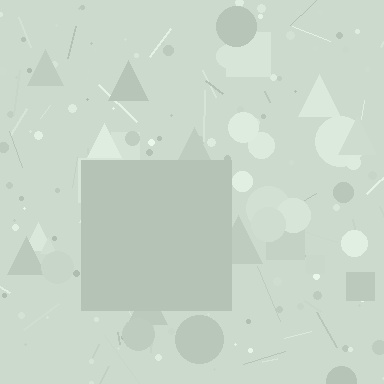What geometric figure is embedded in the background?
A square is embedded in the background.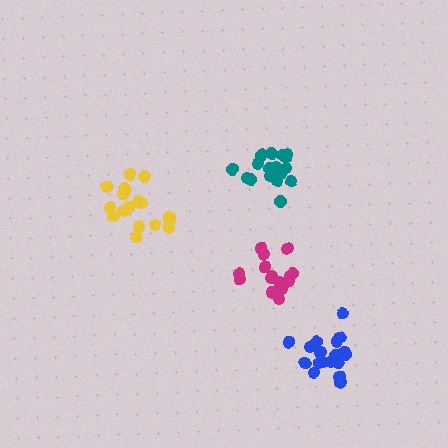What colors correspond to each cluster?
The clusters are colored: yellow, blue, teal, magenta.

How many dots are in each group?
Group 1: 17 dots, Group 2: 19 dots, Group 3: 17 dots, Group 4: 17 dots (70 total).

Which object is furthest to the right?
The blue cluster is rightmost.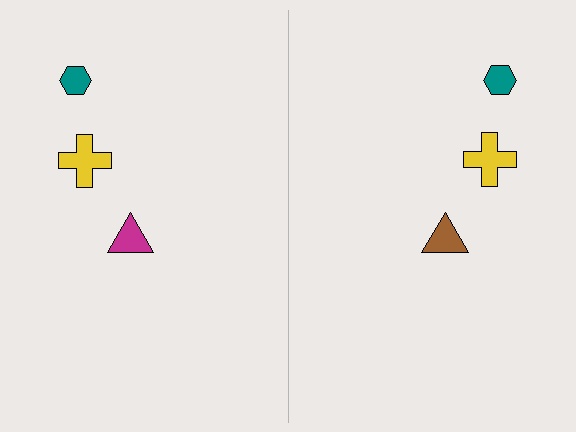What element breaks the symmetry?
The brown triangle on the right side breaks the symmetry — its mirror counterpart is magenta.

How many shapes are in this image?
There are 6 shapes in this image.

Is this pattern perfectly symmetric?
No, the pattern is not perfectly symmetric. The brown triangle on the right side breaks the symmetry — its mirror counterpart is magenta.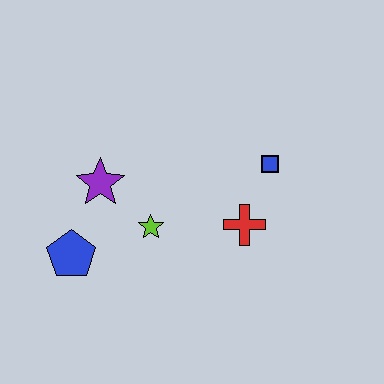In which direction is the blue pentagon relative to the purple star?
The blue pentagon is below the purple star.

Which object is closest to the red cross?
The blue square is closest to the red cross.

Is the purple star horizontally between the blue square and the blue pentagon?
Yes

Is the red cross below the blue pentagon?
No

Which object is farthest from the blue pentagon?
The blue square is farthest from the blue pentagon.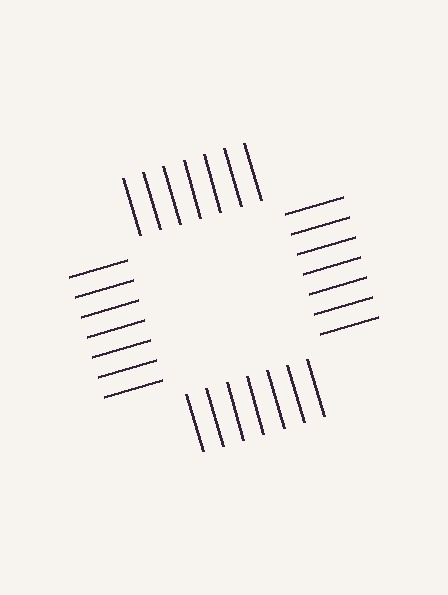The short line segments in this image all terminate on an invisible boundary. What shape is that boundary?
An illusory square — the line segments terminate on its edges but no continuous stroke is drawn.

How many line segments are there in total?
28 — 7 along each of the 4 edges.